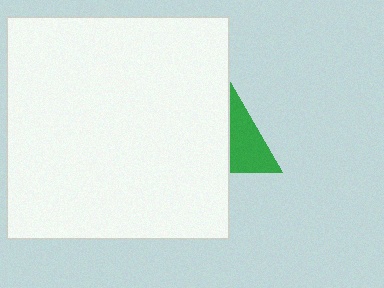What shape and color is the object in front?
The object in front is a white square.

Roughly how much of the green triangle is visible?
A small part of it is visible (roughly 41%).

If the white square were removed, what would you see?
You would see the complete green triangle.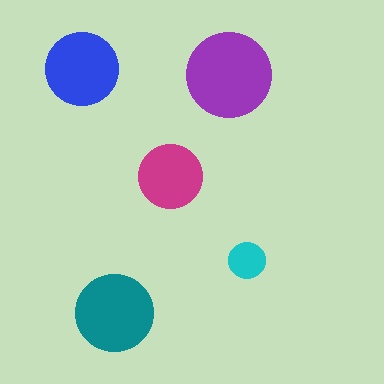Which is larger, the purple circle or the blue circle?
The purple one.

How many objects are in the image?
There are 5 objects in the image.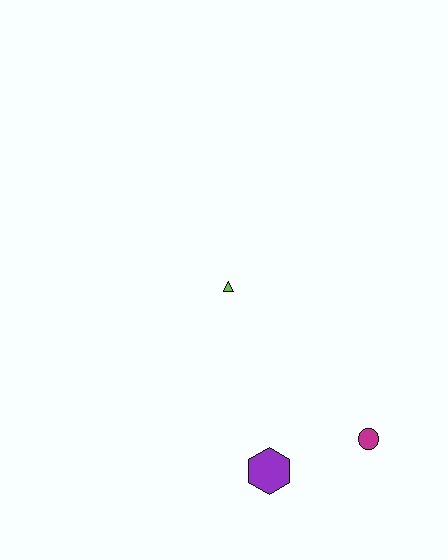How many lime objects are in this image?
There is 1 lime object.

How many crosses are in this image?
There are no crosses.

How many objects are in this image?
There are 3 objects.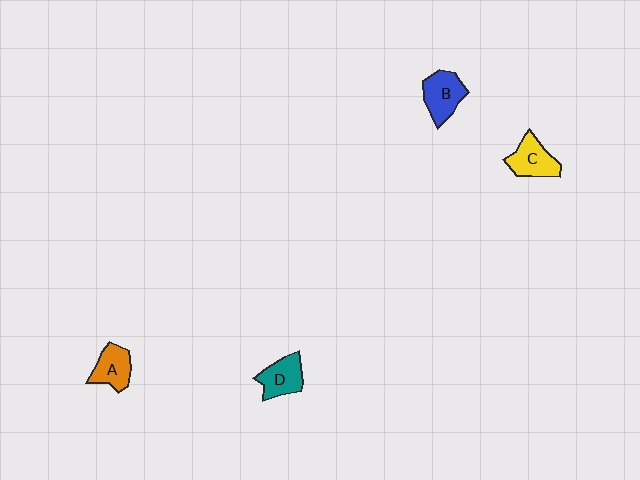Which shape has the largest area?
Shape B (blue).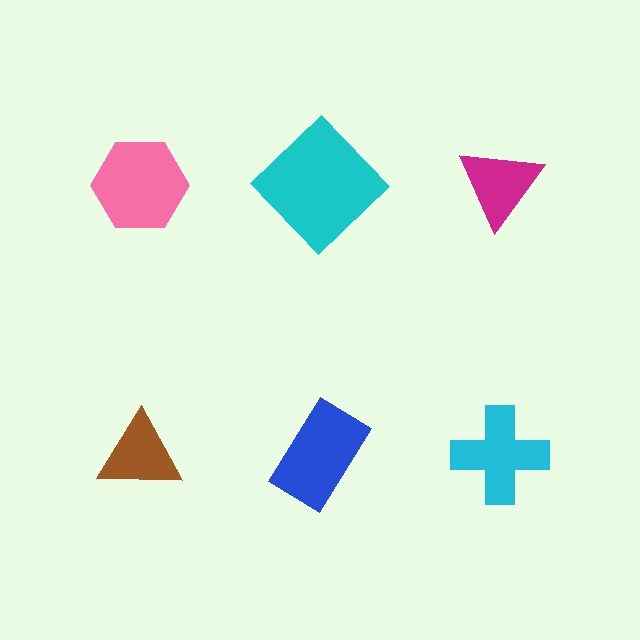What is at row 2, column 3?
A cyan cross.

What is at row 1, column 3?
A magenta triangle.